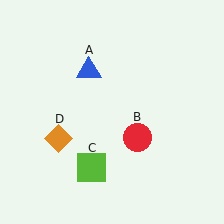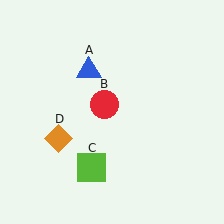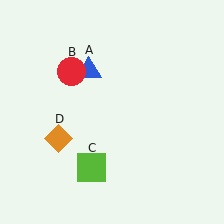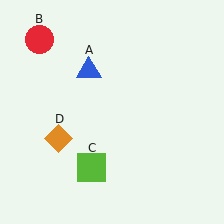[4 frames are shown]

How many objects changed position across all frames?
1 object changed position: red circle (object B).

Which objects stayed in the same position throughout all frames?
Blue triangle (object A) and lime square (object C) and orange diamond (object D) remained stationary.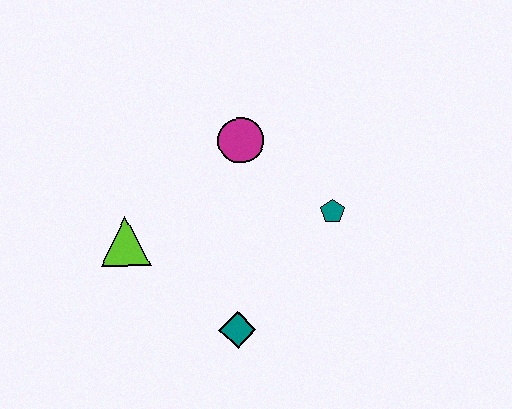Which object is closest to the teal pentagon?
The magenta circle is closest to the teal pentagon.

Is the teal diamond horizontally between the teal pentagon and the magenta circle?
No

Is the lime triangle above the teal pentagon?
No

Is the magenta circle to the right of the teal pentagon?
No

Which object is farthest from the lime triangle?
The teal pentagon is farthest from the lime triangle.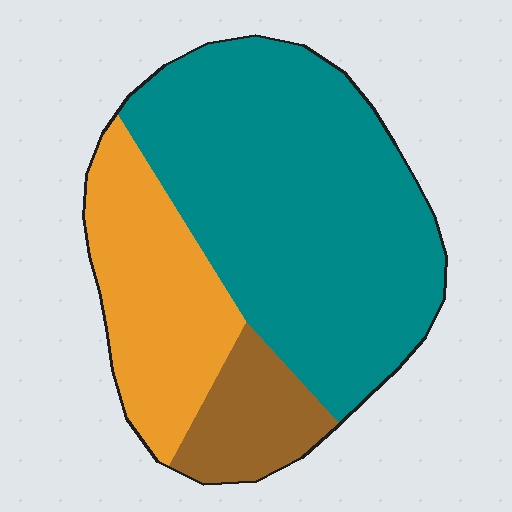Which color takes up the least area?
Brown, at roughly 10%.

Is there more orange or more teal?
Teal.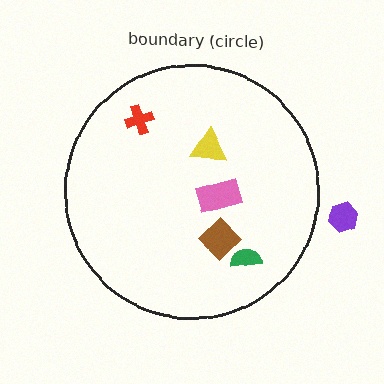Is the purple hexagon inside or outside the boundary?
Outside.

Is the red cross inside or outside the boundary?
Inside.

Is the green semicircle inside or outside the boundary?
Inside.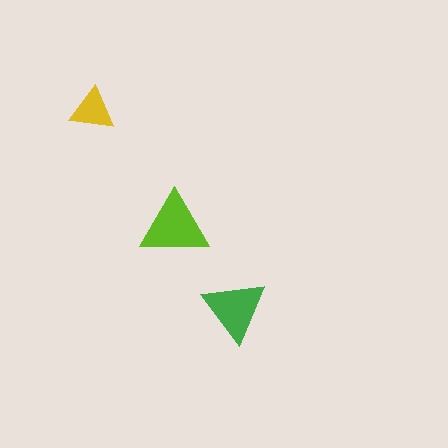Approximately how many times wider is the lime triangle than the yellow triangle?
About 1.5 times wider.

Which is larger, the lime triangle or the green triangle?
The lime one.